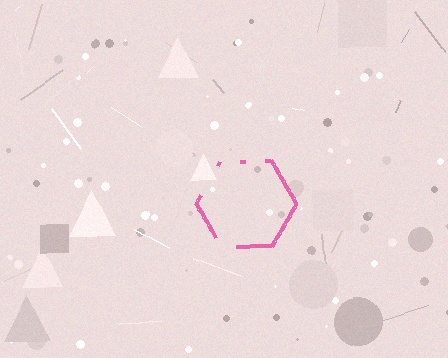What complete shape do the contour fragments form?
The contour fragments form a hexagon.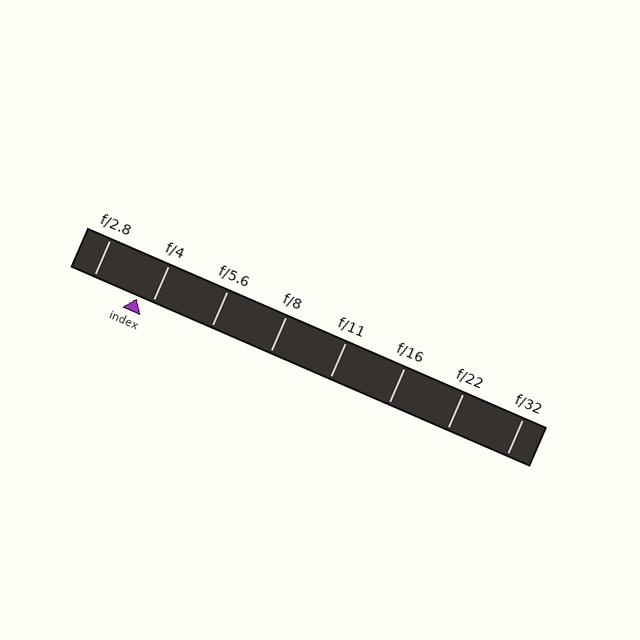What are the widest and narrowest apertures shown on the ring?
The widest aperture shown is f/2.8 and the narrowest is f/32.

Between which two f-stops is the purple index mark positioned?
The index mark is between f/2.8 and f/4.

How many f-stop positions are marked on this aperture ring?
There are 8 f-stop positions marked.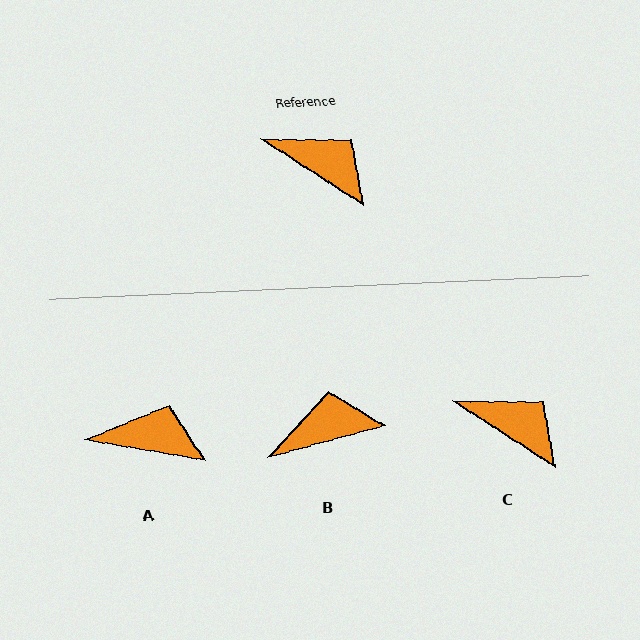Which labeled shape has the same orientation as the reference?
C.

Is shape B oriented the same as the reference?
No, it is off by about 48 degrees.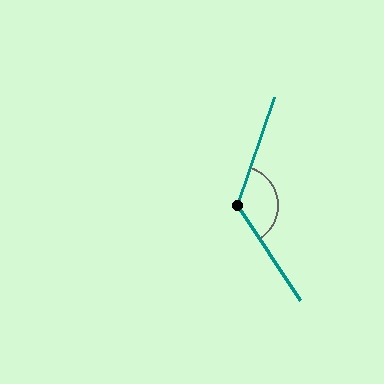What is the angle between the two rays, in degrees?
Approximately 128 degrees.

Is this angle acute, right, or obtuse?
It is obtuse.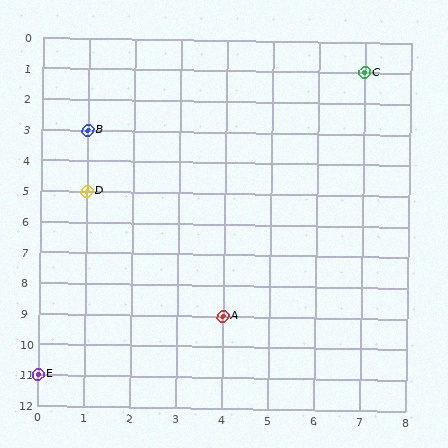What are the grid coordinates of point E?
Point E is at grid coordinates (0, 11).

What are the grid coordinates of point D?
Point D is at grid coordinates (1, 5).